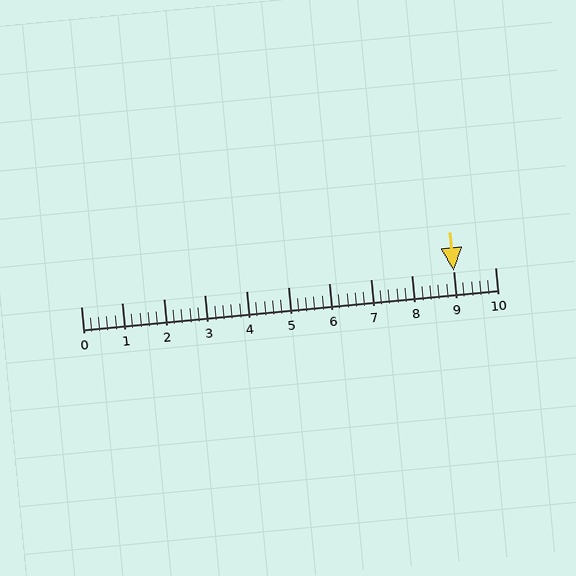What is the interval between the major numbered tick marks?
The major tick marks are spaced 1 units apart.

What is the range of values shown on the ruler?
The ruler shows values from 0 to 10.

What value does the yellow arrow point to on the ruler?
The yellow arrow points to approximately 9.0.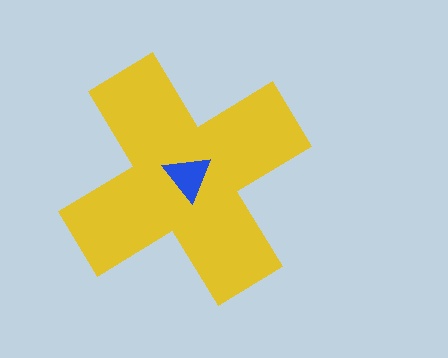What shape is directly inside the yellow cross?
The blue triangle.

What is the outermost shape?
The yellow cross.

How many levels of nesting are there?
2.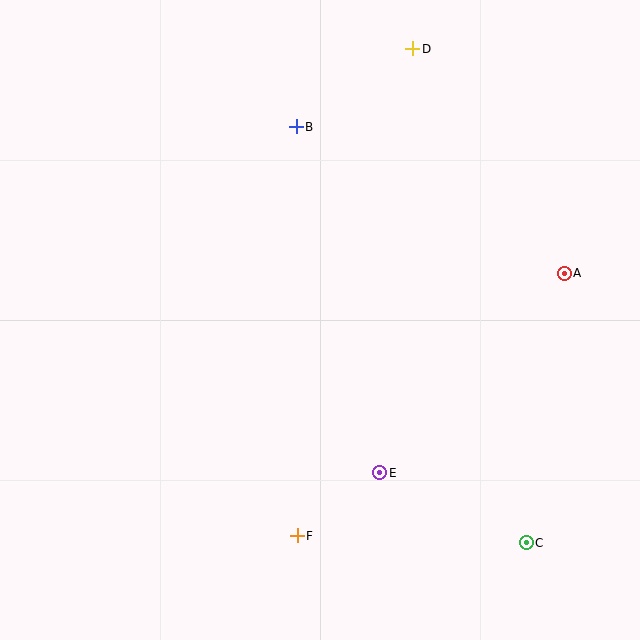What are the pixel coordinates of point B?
Point B is at (296, 127).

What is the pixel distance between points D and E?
The distance between D and E is 425 pixels.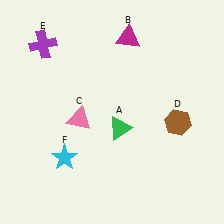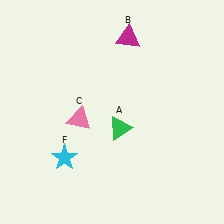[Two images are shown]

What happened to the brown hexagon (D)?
The brown hexagon (D) was removed in Image 2. It was in the bottom-right area of Image 1.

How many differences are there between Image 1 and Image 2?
There are 2 differences between the two images.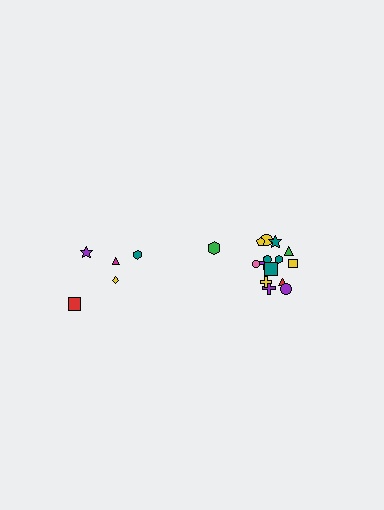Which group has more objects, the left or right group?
The right group.